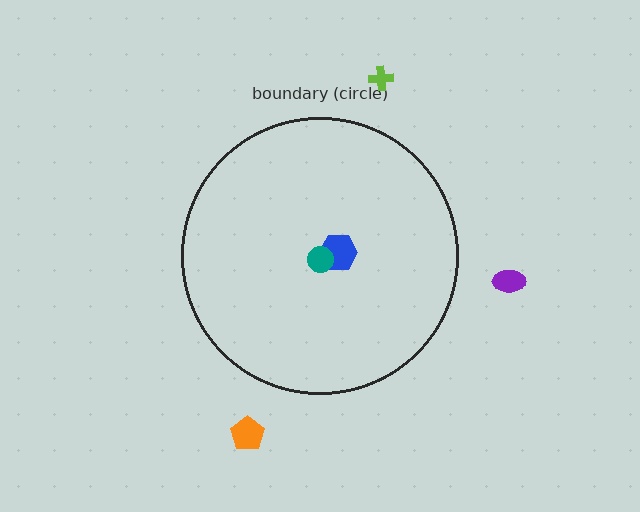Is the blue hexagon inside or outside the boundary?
Inside.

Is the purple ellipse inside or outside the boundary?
Outside.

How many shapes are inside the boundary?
2 inside, 3 outside.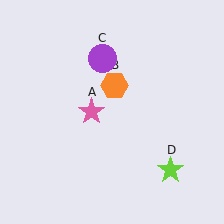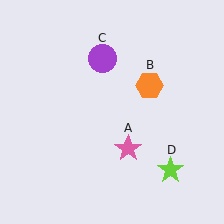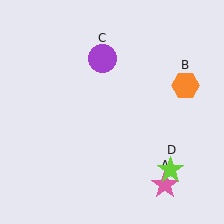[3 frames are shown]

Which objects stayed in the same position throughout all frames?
Purple circle (object C) and lime star (object D) remained stationary.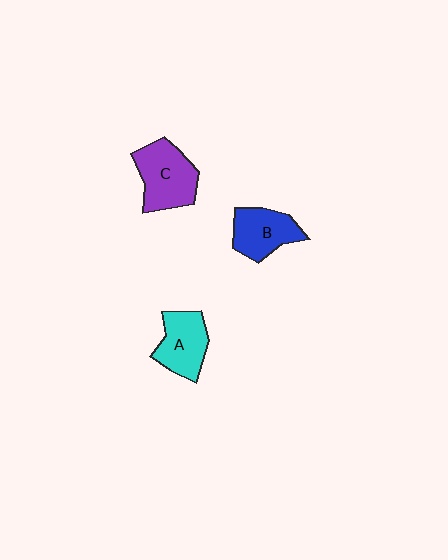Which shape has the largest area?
Shape C (purple).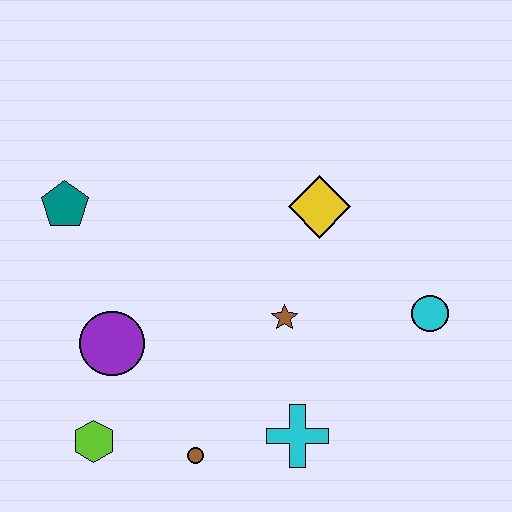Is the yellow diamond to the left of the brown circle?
No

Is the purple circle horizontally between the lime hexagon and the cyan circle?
Yes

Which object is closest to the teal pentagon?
The purple circle is closest to the teal pentagon.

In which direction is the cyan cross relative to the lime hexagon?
The cyan cross is to the right of the lime hexagon.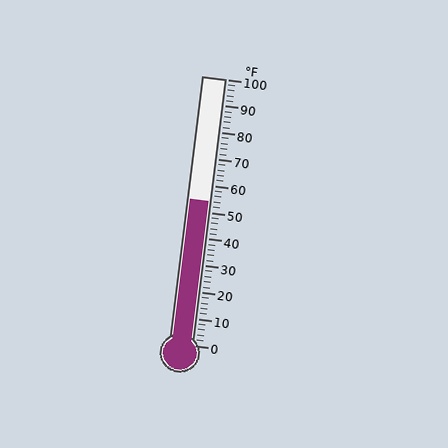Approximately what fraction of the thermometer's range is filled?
The thermometer is filled to approximately 55% of its range.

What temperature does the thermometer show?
The thermometer shows approximately 54°F.